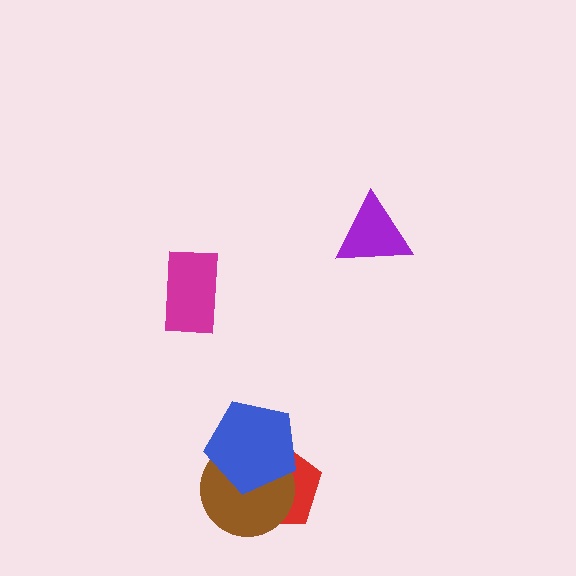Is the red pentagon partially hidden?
Yes, it is partially covered by another shape.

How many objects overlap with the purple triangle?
0 objects overlap with the purple triangle.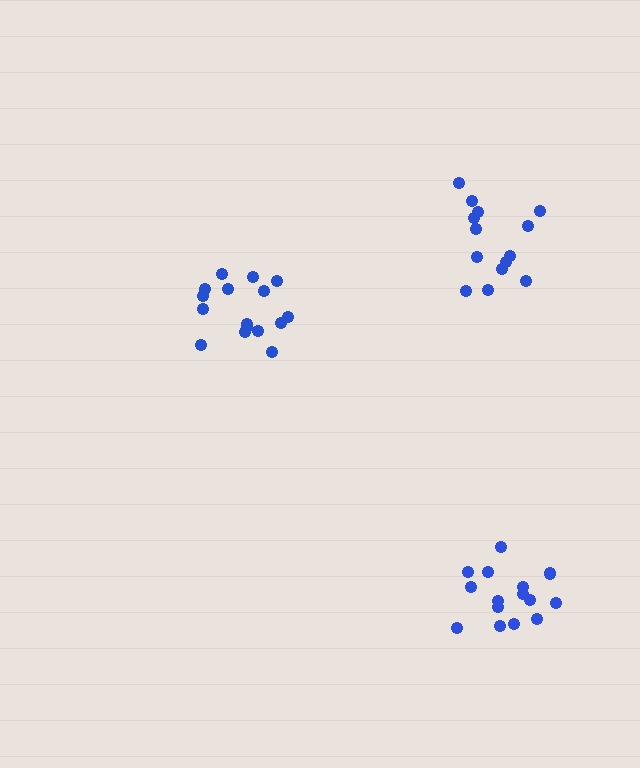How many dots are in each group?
Group 1: 14 dots, Group 2: 16 dots, Group 3: 15 dots (45 total).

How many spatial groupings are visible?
There are 3 spatial groupings.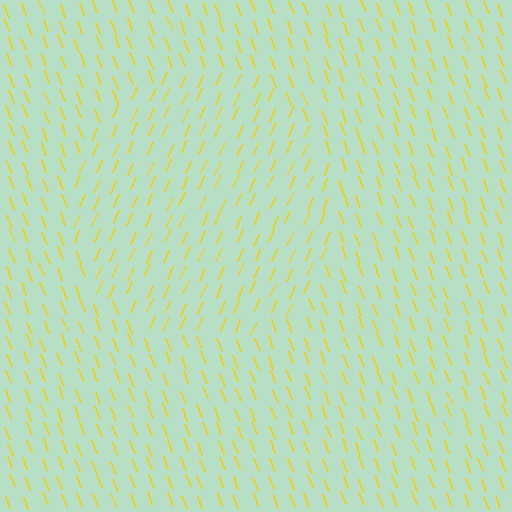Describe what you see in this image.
The image is filled with small yellow line segments. A circle region in the image has lines oriented differently from the surrounding lines, creating a visible texture boundary.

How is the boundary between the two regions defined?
The boundary is defined purely by a change in line orientation (approximately 45 degrees difference). All lines are the same color and thickness.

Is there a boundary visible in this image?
Yes, there is a texture boundary formed by a change in line orientation.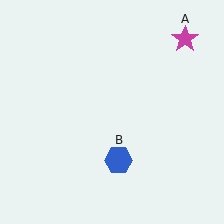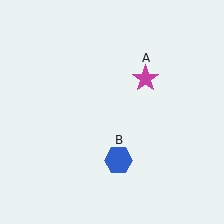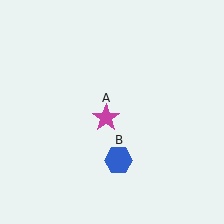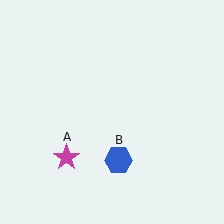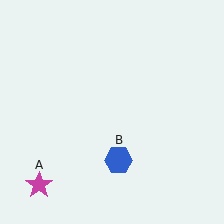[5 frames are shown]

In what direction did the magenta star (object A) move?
The magenta star (object A) moved down and to the left.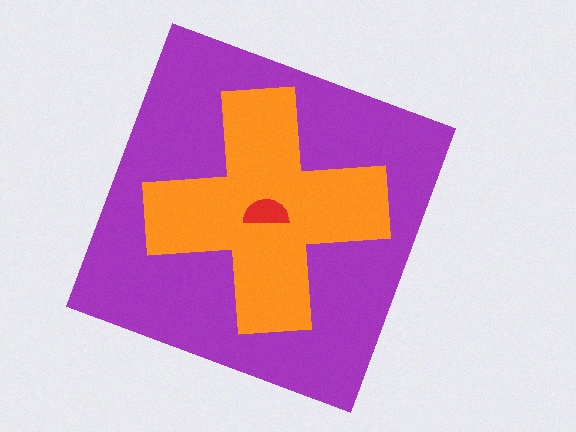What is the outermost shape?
The purple square.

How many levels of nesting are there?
3.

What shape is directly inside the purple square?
The orange cross.